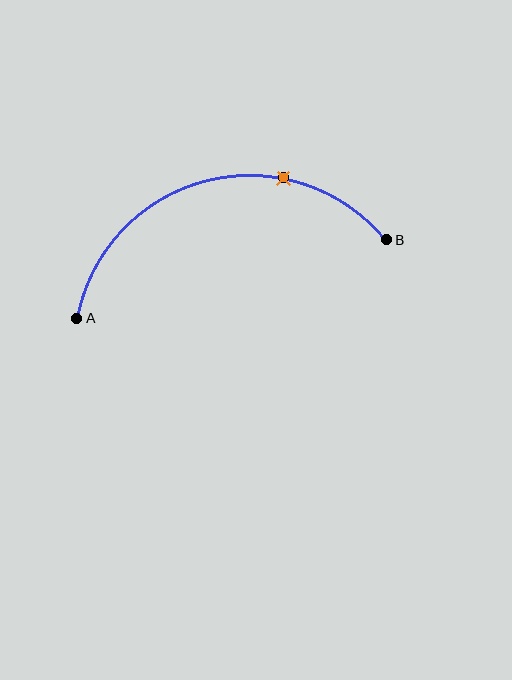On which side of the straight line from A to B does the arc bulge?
The arc bulges above the straight line connecting A and B.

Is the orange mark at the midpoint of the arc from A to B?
No. The orange mark lies on the arc but is closer to endpoint B. The arc midpoint would be at the point on the curve equidistant along the arc from both A and B.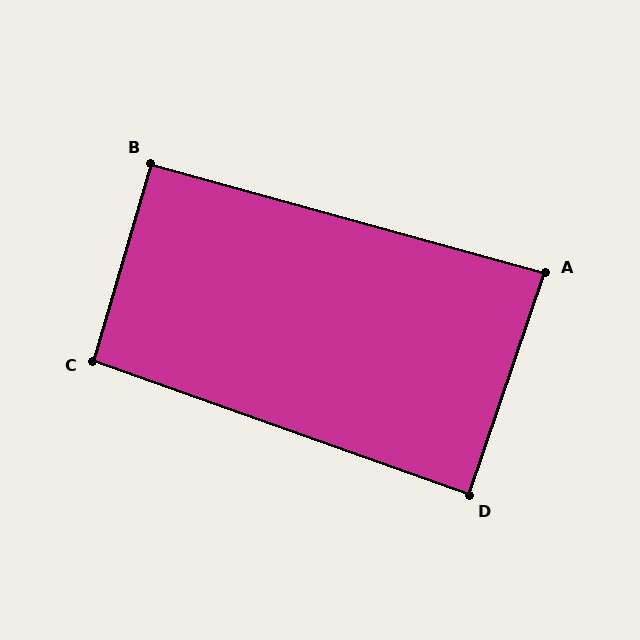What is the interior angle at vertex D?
Approximately 89 degrees (approximately right).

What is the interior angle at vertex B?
Approximately 91 degrees (approximately right).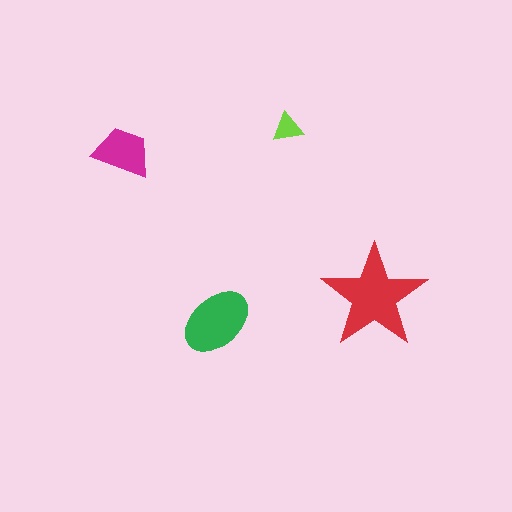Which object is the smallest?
The lime triangle.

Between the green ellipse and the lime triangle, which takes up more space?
The green ellipse.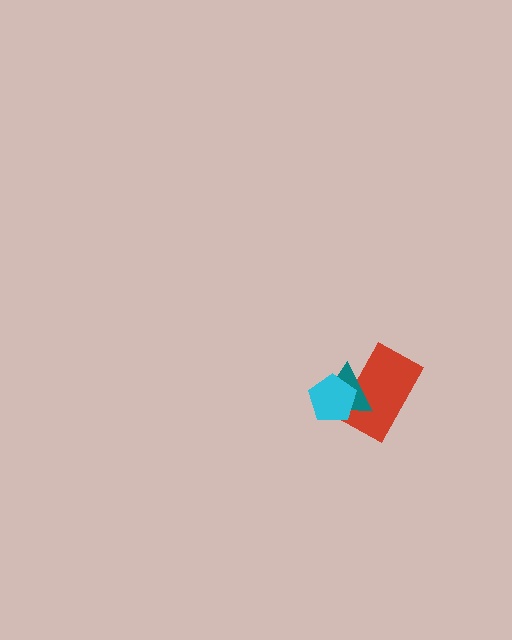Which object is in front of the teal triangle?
The cyan pentagon is in front of the teal triangle.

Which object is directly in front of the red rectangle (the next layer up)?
The teal triangle is directly in front of the red rectangle.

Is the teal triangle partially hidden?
Yes, it is partially covered by another shape.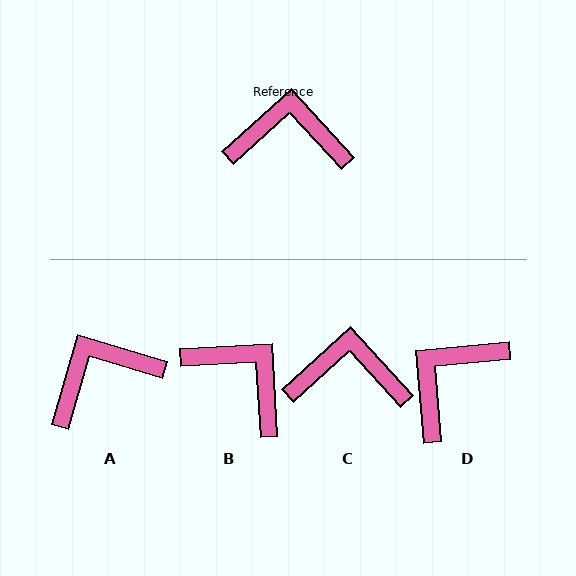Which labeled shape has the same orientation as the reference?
C.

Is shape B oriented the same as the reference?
No, it is off by about 39 degrees.